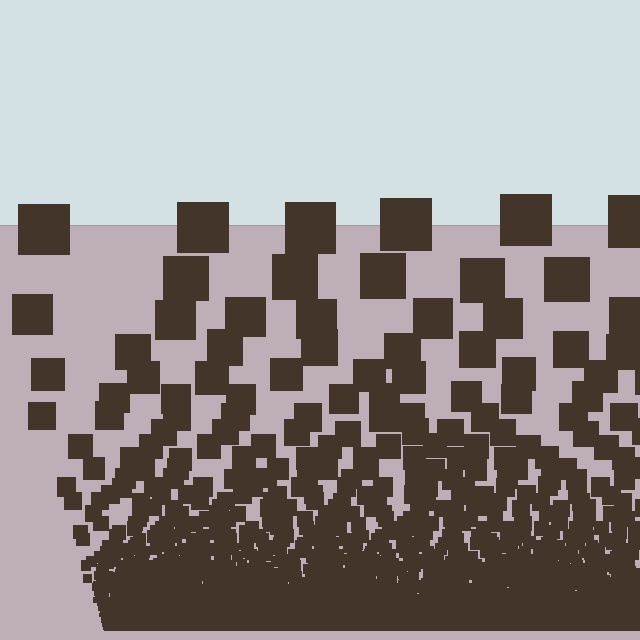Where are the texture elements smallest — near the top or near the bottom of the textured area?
Near the bottom.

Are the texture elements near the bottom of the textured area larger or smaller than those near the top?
Smaller. The gradient is inverted — elements near the bottom are smaller and denser.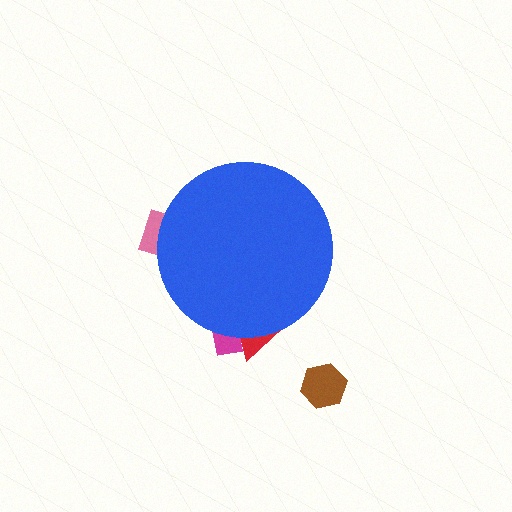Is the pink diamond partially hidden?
Yes, the pink diamond is partially hidden behind the blue circle.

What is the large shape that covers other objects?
A blue circle.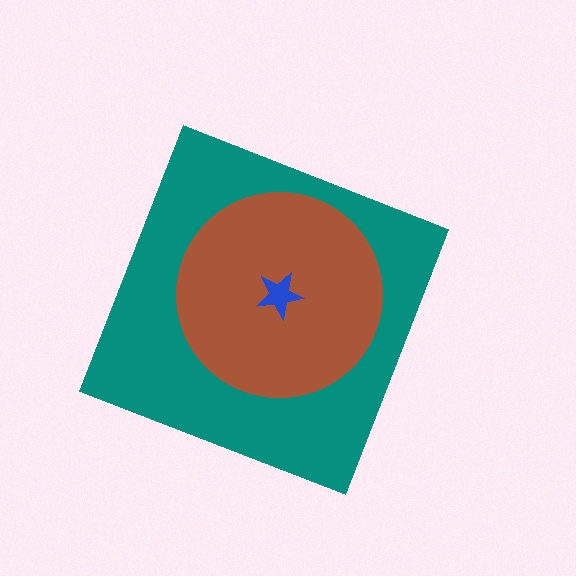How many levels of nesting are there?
3.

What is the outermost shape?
The teal diamond.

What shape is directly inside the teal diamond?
The brown circle.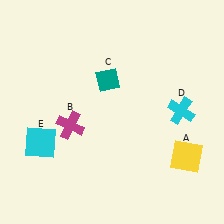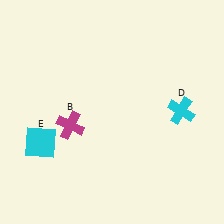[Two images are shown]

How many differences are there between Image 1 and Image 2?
There are 2 differences between the two images.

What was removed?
The yellow square (A), the teal diamond (C) were removed in Image 2.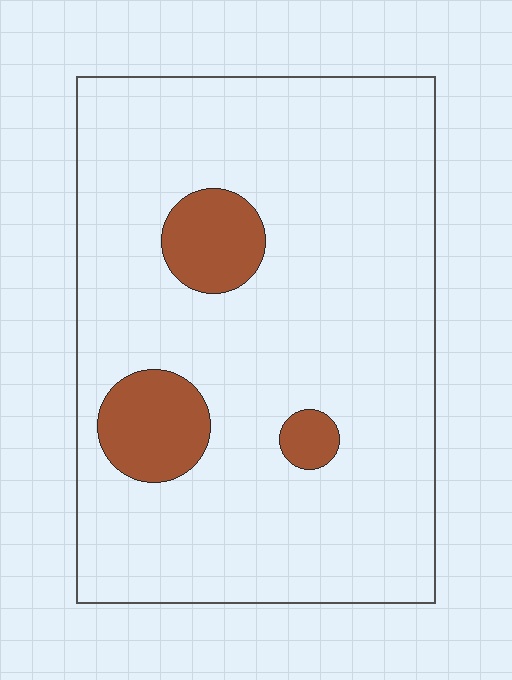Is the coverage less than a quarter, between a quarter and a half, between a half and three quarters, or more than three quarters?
Less than a quarter.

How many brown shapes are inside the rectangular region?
3.